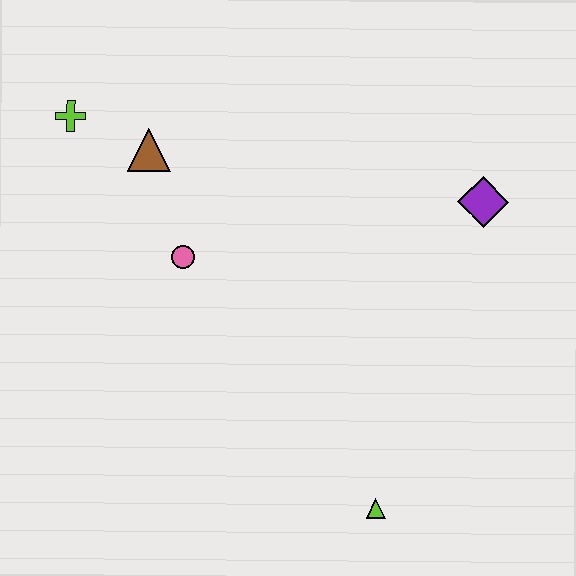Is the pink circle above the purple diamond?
No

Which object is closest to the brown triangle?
The lime cross is closest to the brown triangle.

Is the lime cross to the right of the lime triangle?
No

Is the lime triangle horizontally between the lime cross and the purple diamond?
Yes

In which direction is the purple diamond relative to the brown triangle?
The purple diamond is to the right of the brown triangle.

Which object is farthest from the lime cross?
The lime triangle is farthest from the lime cross.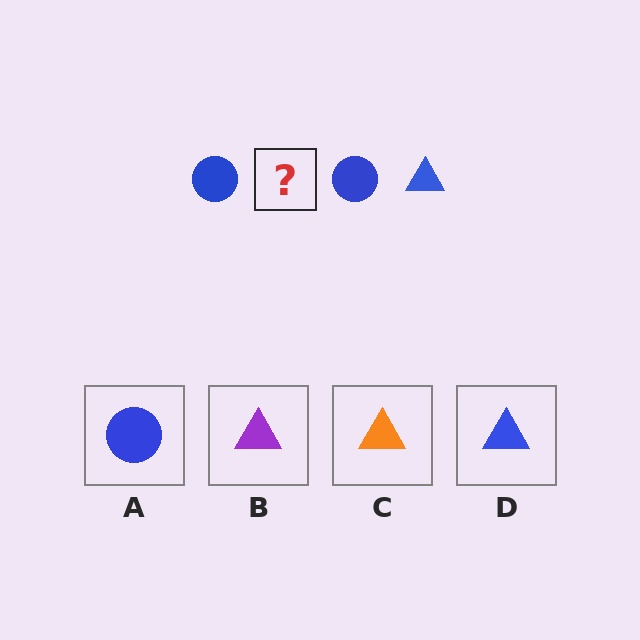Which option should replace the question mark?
Option D.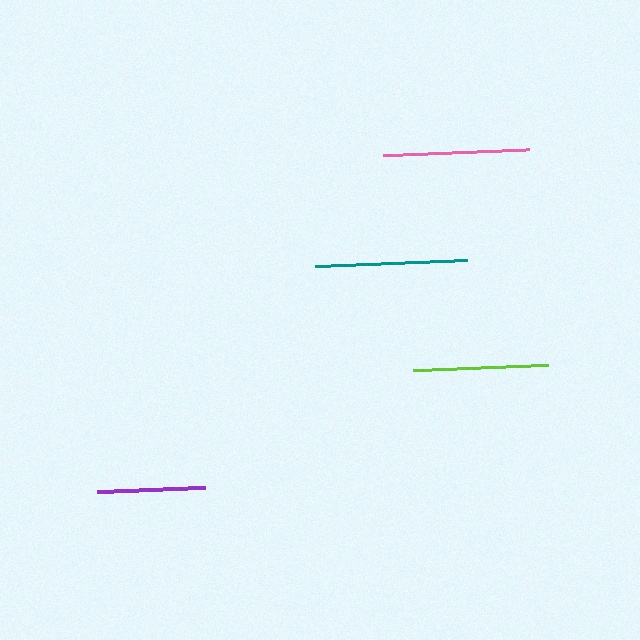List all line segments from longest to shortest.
From longest to shortest: teal, pink, lime, purple.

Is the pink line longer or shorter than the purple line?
The pink line is longer than the purple line.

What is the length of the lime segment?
The lime segment is approximately 135 pixels long.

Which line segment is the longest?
The teal line is the longest at approximately 152 pixels.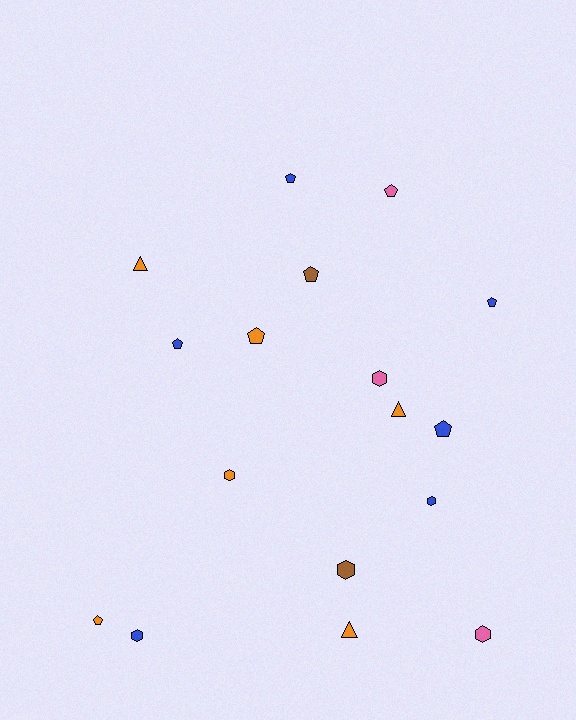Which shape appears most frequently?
Pentagon, with 8 objects.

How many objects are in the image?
There are 17 objects.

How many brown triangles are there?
There are no brown triangles.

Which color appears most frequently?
Orange, with 6 objects.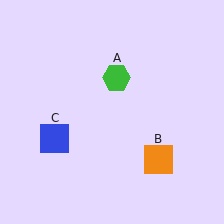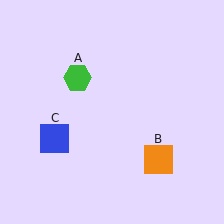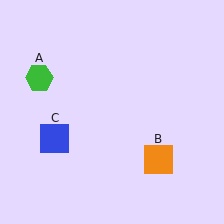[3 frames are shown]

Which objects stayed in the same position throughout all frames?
Orange square (object B) and blue square (object C) remained stationary.